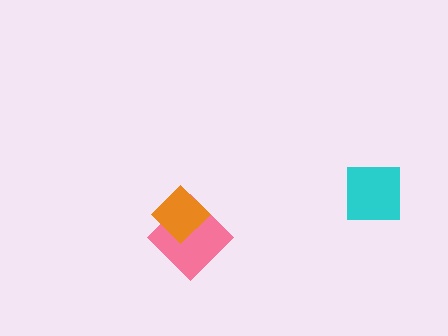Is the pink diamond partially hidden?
Yes, it is partially covered by another shape.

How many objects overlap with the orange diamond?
1 object overlaps with the orange diamond.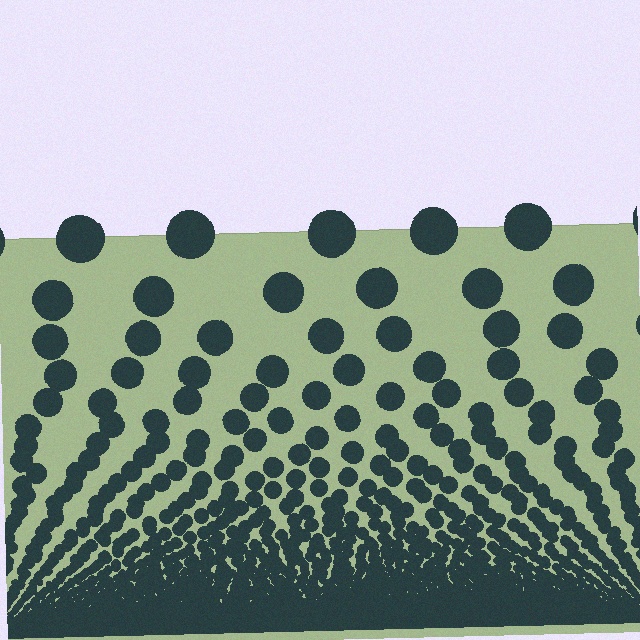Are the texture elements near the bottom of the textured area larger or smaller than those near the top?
Smaller. The gradient is inverted — elements near the bottom are smaller and denser.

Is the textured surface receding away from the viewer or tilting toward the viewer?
The surface appears to tilt toward the viewer. Texture elements get larger and sparser toward the top.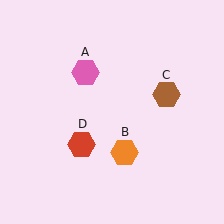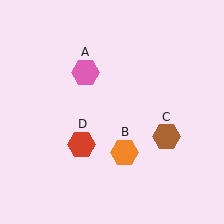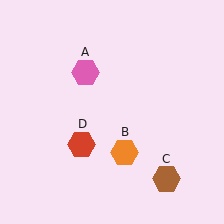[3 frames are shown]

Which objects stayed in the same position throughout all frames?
Pink hexagon (object A) and orange hexagon (object B) and red hexagon (object D) remained stationary.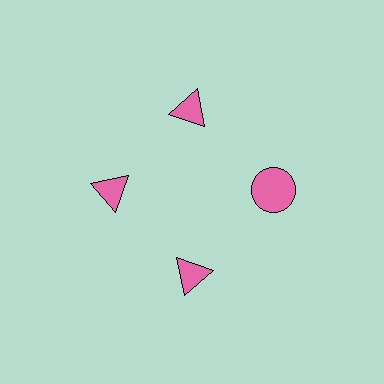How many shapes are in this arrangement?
There are 4 shapes arranged in a ring pattern.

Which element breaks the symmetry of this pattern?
The pink circle at roughly the 3 o'clock position breaks the symmetry. All other shapes are pink triangles.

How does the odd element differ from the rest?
It has a different shape: circle instead of triangle.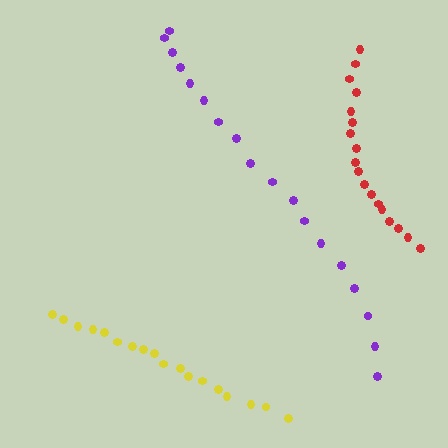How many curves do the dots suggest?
There are 3 distinct paths.